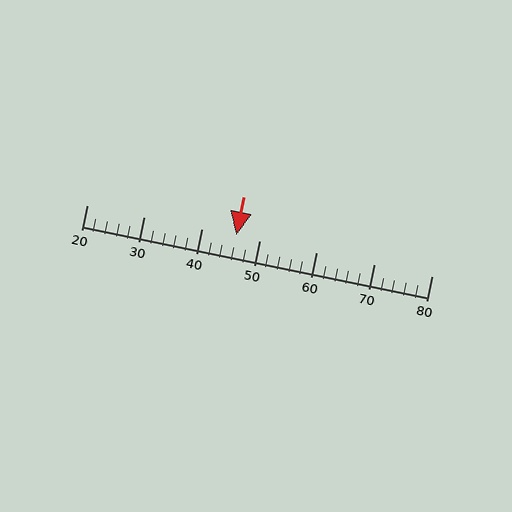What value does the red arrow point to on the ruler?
The red arrow points to approximately 46.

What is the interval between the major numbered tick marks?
The major tick marks are spaced 10 units apart.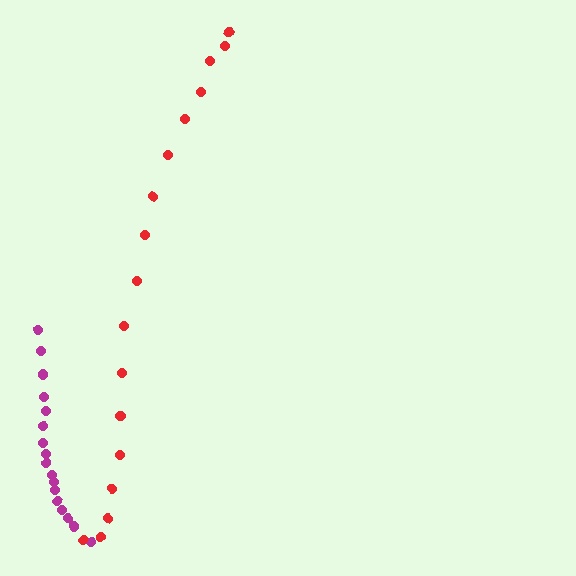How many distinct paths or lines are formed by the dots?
There are 2 distinct paths.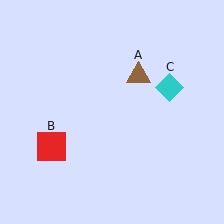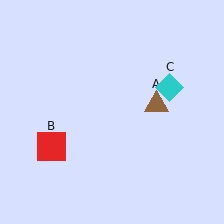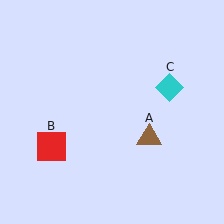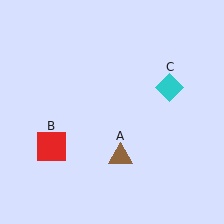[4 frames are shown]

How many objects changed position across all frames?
1 object changed position: brown triangle (object A).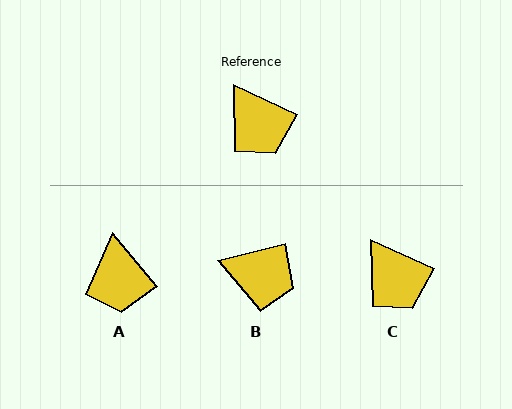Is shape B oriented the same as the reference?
No, it is off by about 39 degrees.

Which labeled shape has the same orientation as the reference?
C.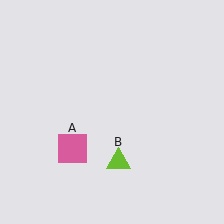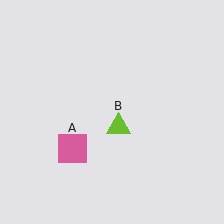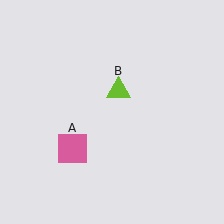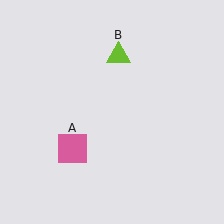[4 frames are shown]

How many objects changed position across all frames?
1 object changed position: lime triangle (object B).